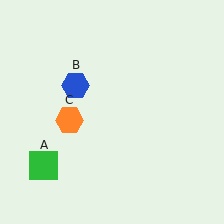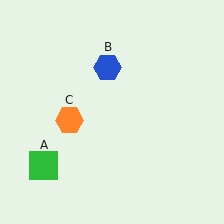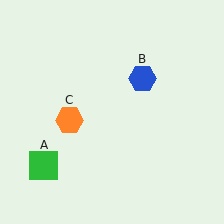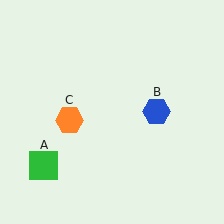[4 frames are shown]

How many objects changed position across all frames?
1 object changed position: blue hexagon (object B).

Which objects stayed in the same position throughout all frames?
Green square (object A) and orange hexagon (object C) remained stationary.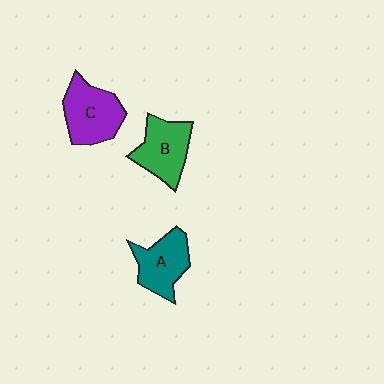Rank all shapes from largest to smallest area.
From largest to smallest: C (purple), B (green), A (teal).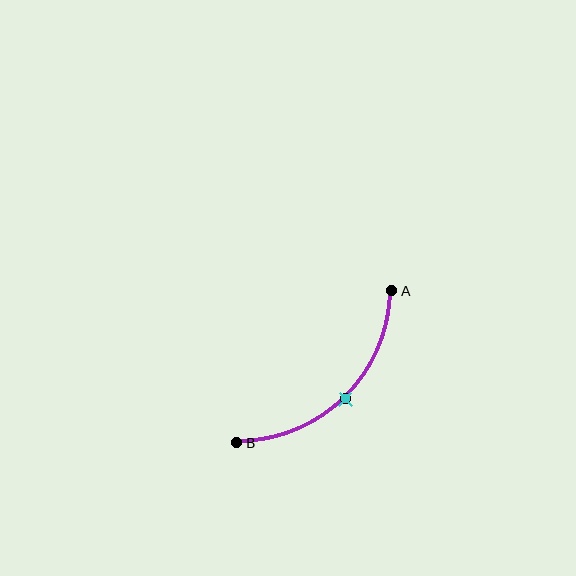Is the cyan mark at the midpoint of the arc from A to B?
Yes. The cyan mark lies on the arc at equal arc-length from both A and B — it is the arc midpoint.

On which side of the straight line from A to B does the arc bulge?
The arc bulges below and to the right of the straight line connecting A and B.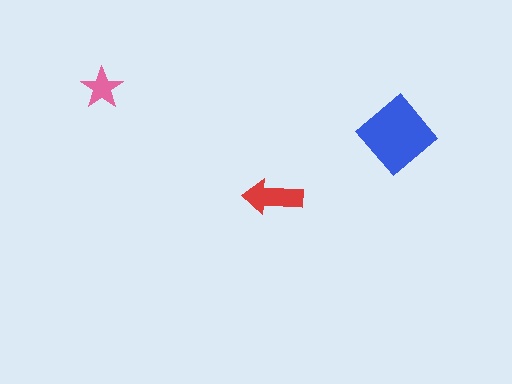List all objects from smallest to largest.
The pink star, the red arrow, the blue diamond.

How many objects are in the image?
There are 3 objects in the image.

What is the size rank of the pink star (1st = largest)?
3rd.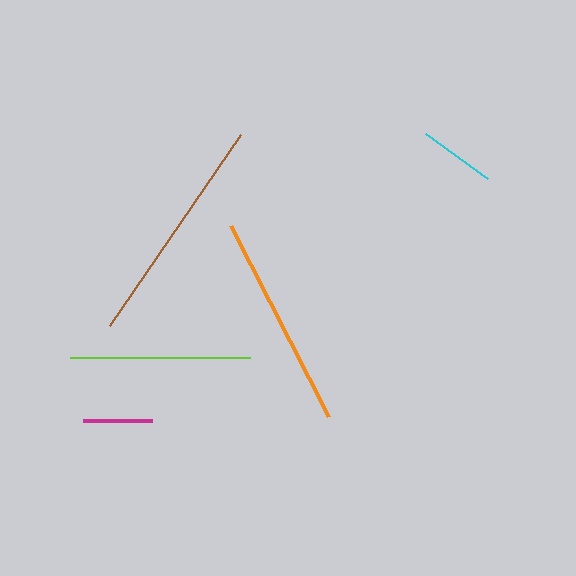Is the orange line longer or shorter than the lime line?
The orange line is longer than the lime line.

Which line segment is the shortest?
The magenta line is the shortest at approximately 69 pixels.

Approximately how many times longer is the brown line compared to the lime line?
The brown line is approximately 1.3 times the length of the lime line.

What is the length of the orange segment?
The orange segment is approximately 215 pixels long.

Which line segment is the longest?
The brown line is the longest at approximately 231 pixels.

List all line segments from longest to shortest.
From longest to shortest: brown, orange, lime, cyan, magenta.